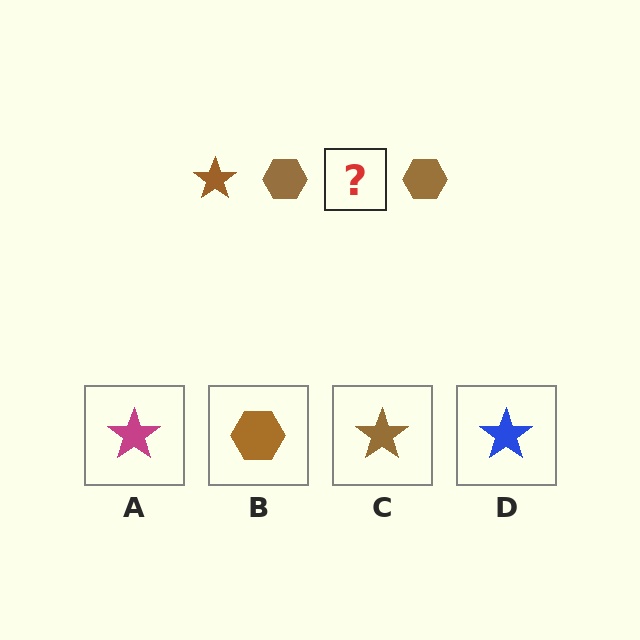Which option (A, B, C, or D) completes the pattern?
C.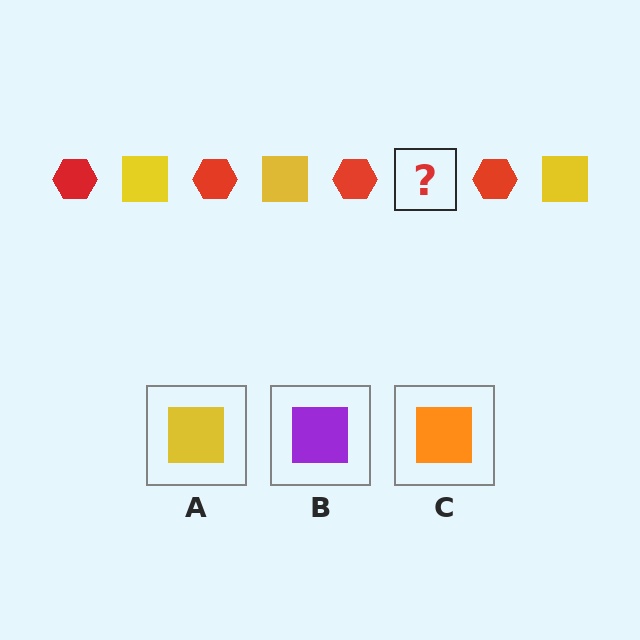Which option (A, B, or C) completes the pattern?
A.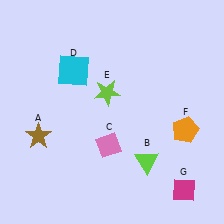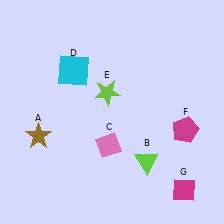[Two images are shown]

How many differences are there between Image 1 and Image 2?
There is 1 difference between the two images.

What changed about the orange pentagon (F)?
In Image 1, F is orange. In Image 2, it changed to magenta.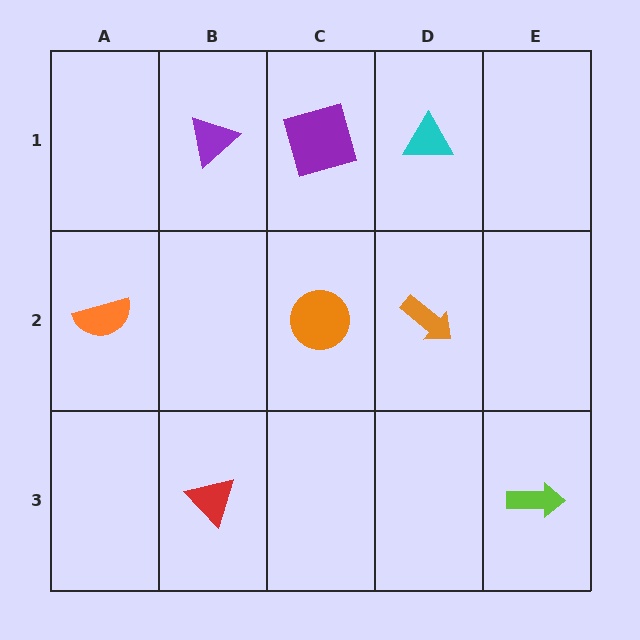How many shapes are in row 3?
2 shapes.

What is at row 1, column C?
A purple square.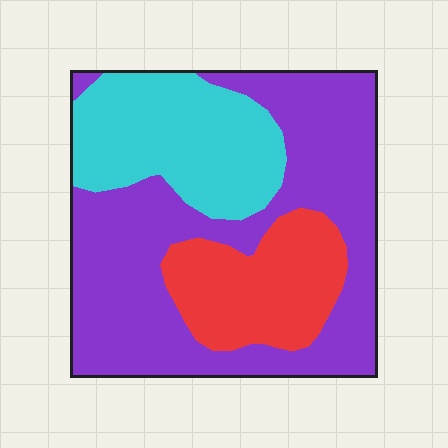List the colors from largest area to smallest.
From largest to smallest: purple, cyan, red.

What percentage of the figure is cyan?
Cyan takes up about one quarter (1/4) of the figure.